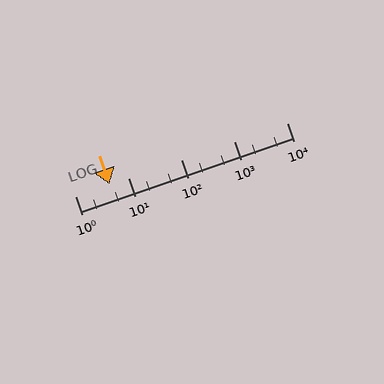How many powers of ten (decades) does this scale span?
The scale spans 4 decades, from 1 to 10000.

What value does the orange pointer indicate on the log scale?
The pointer indicates approximately 4.4.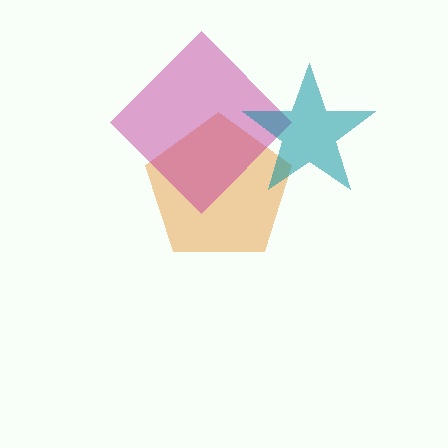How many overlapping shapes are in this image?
There are 3 overlapping shapes in the image.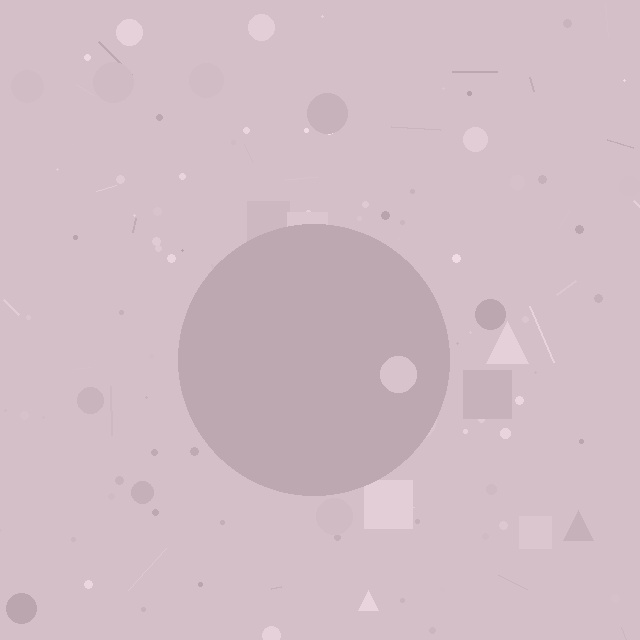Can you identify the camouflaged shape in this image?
The camouflaged shape is a circle.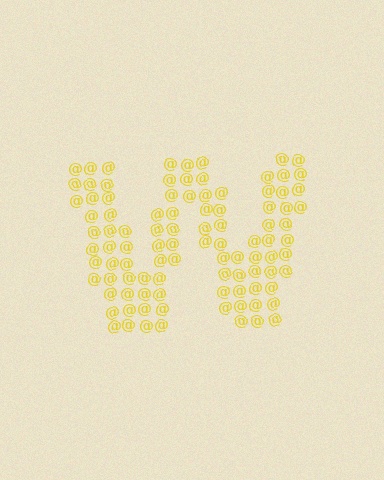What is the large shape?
The large shape is the letter W.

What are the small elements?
The small elements are at signs.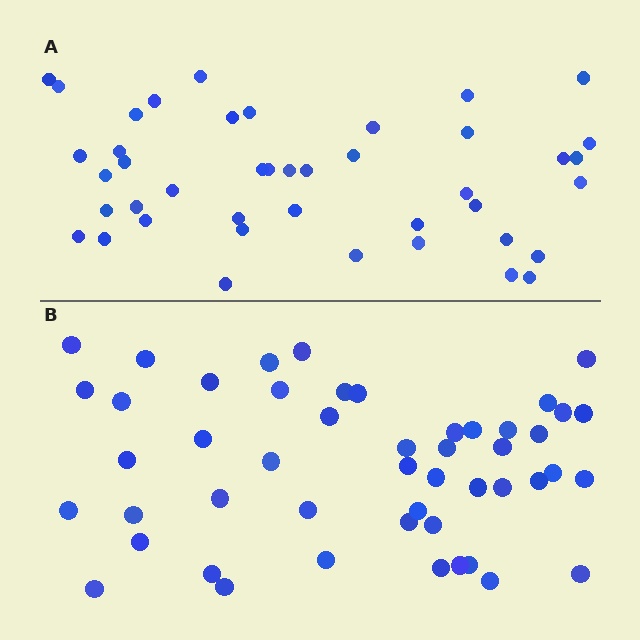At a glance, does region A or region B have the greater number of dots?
Region B (the bottom region) has more dots.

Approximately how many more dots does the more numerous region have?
Region B has about 6 more dots than region A.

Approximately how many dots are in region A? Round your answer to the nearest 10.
About 40 dots. (The exact count is 43, which rounds to 40.)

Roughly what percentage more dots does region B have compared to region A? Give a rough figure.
About 15% more.